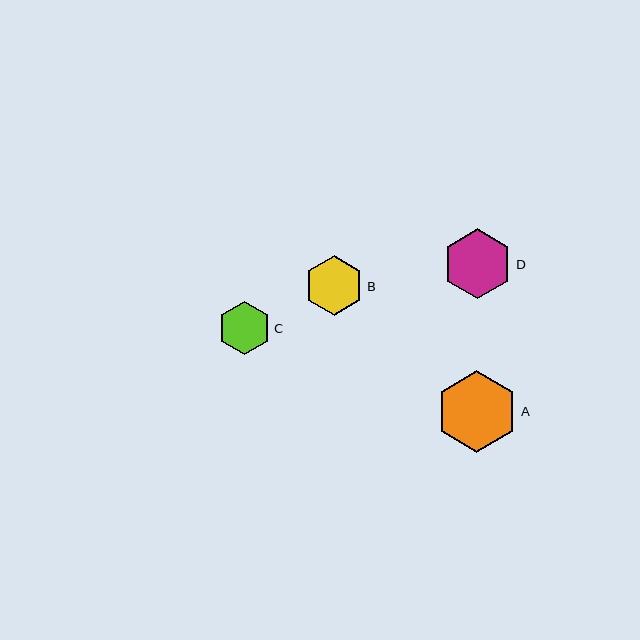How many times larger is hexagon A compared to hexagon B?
Hexagon A is approximately 1.4 times the size of hexagon B.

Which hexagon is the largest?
Hexagon A is the largest with a size of approximately 82 pixels.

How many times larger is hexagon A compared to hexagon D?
Hexagon A is approximately 1.2 times the size of hexagon D.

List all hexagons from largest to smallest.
From largest to smallest: A, D, B, C.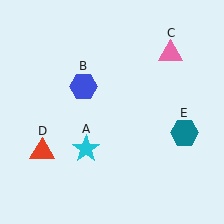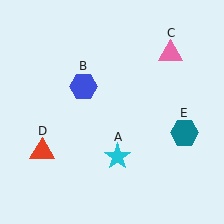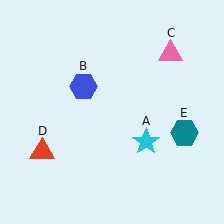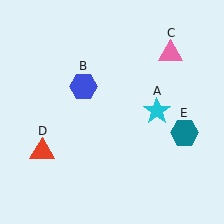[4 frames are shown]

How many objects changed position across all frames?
1 object changed position: cyan star (object A).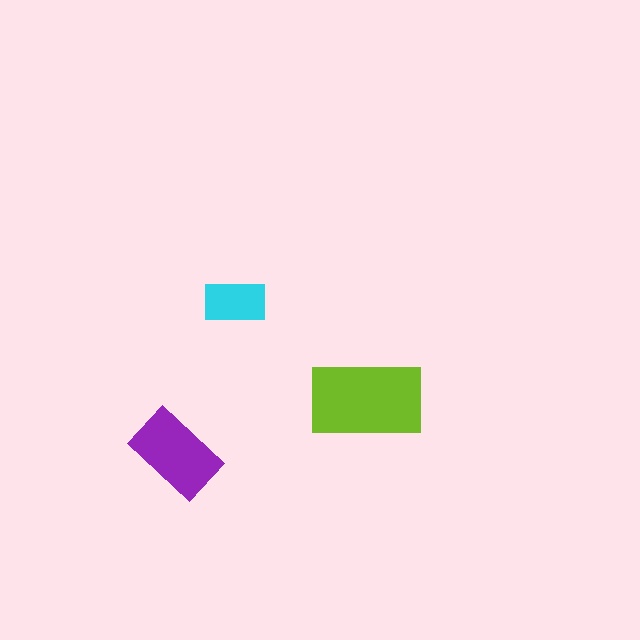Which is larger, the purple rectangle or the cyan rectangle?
The purple one.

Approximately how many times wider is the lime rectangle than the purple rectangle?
About 1.5 times wider.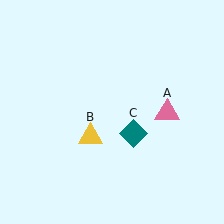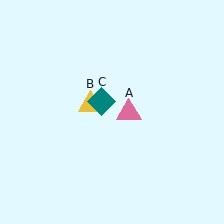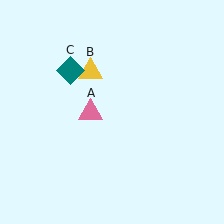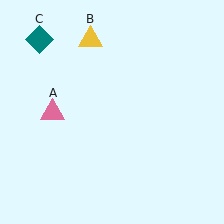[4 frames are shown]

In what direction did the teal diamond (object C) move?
The teal diamond (object C) moved up and to the left.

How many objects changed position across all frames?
3 objects changed position: pink triangle (object A), yellow triangle (object B), teal diamond (object C).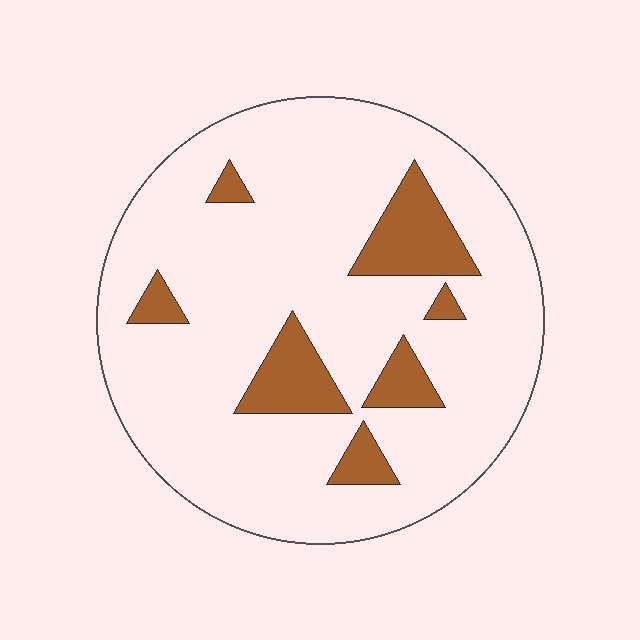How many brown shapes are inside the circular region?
7.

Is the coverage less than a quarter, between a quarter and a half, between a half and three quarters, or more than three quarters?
Less than a quarter.